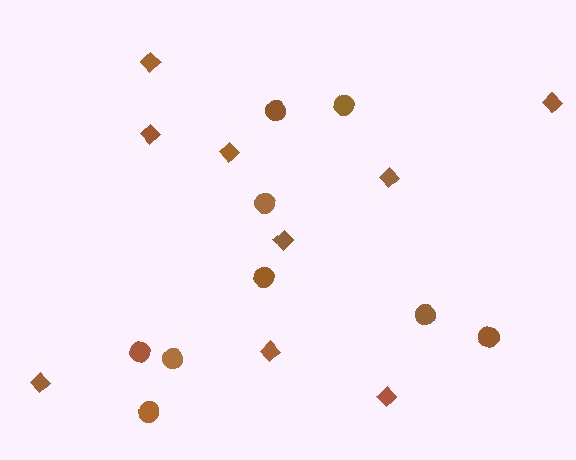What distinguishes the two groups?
There are 2 groups: one group of diamonds (9) and one group of circles (9).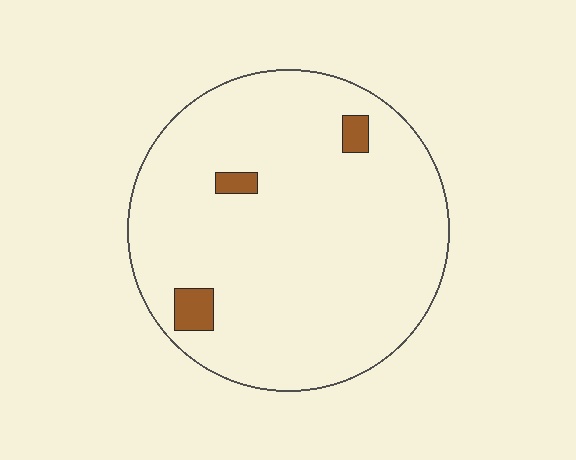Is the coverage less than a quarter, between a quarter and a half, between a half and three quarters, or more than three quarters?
Less than a quarter.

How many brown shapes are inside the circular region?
3.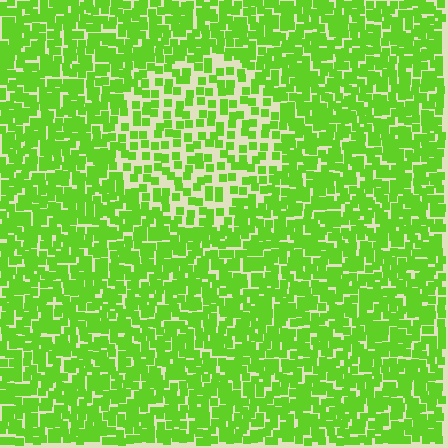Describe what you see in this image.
The image contains small lime elements arranged at two different densities. A circle-shaped region is visible where the elements are less densely packed than the surrounding area.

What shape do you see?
I see a circle.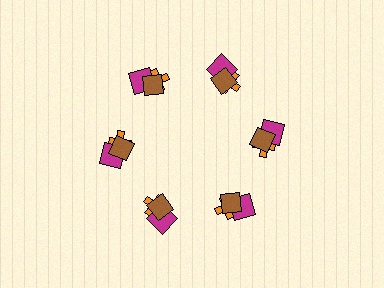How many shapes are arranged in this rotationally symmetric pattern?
There are 18 shapes, arranged in 6 groups of 3.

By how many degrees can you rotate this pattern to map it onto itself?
The pattern maps onto itself every 60 degrees of rotation.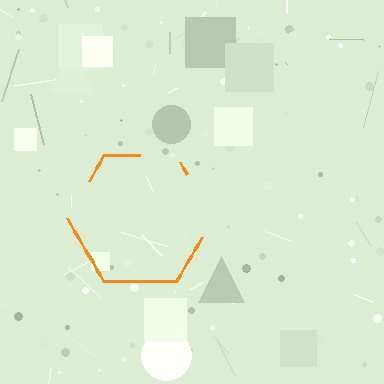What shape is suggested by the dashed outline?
The dashed outline suggests a hexagon.